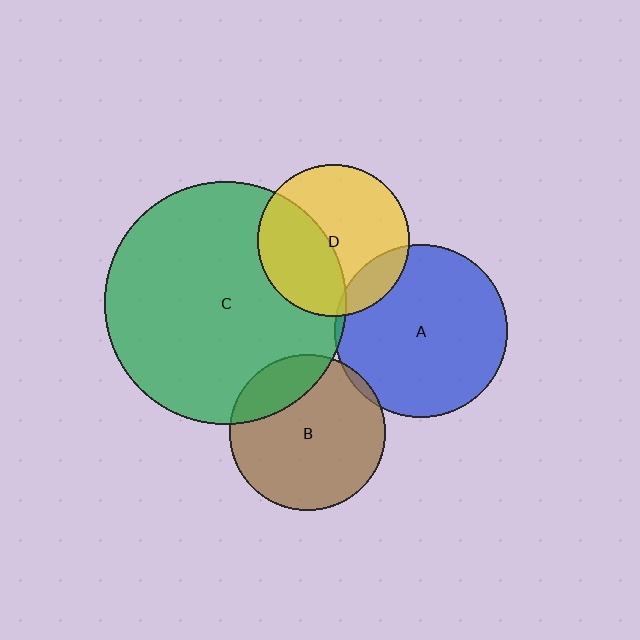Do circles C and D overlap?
Yes.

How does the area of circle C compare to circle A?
Approximately 2.0 times.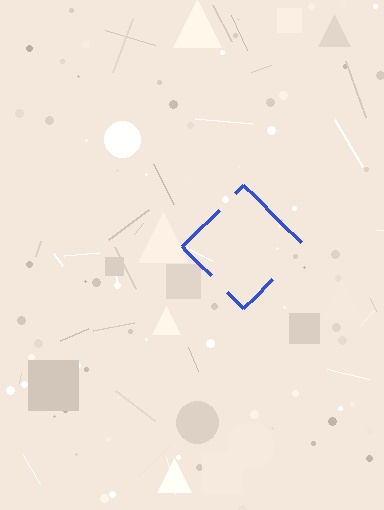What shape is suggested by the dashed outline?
The dashed outline suggests a diamond.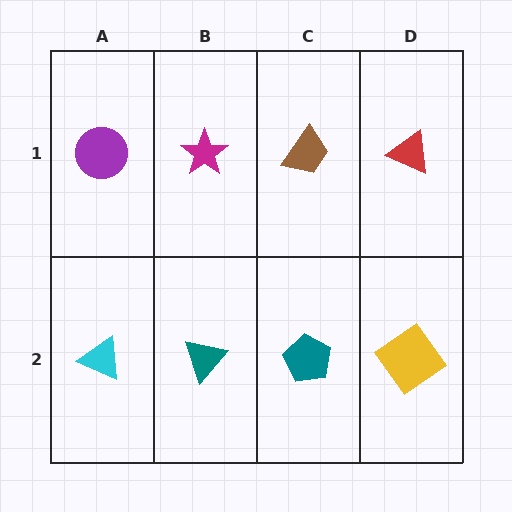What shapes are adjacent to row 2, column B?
A magenta star (row 1, column B), a cyan triangle (row 2, column A), a teal pentagon (row 2, column C).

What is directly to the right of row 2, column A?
A teal triangle.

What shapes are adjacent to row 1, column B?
A teal triangle (row 2, column B), a purple circle (row 1, column A), a brown trapezoid (row 1, column C).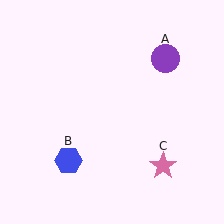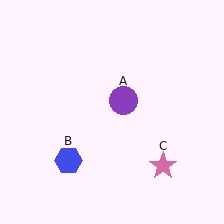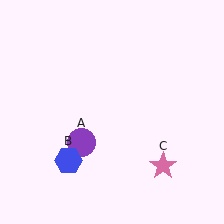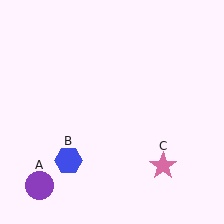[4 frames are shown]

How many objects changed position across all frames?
1 object changed position: purple circle (object A).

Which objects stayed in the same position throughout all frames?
Blue hexagon (object B) and pink star (object C) remained stationary.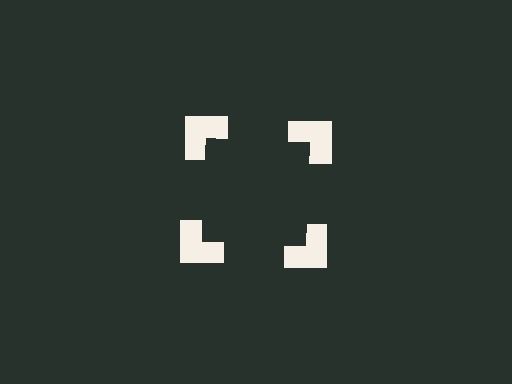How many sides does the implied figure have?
4 sides.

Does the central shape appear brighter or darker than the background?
It typically appears slightly darker than the background, even though no actual brightness change is drawn.